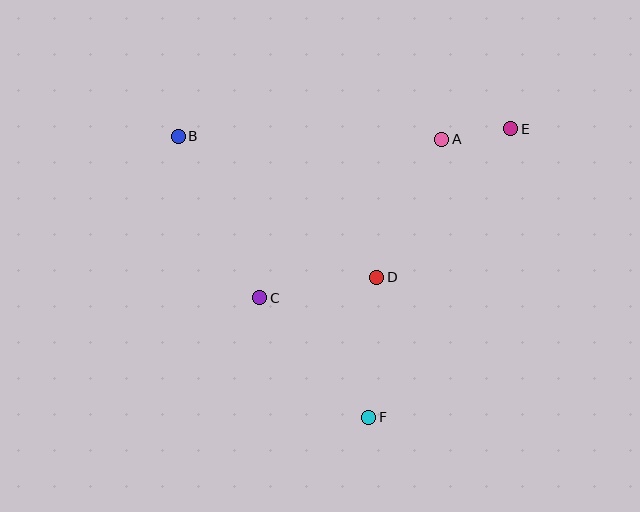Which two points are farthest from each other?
Points B and F are farthest from each other.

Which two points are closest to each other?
Points A and E are closest to each other.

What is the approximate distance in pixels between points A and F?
The distance between A and F is approximately 287 pixels.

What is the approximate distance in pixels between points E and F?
The distance between E and F is approximately 321 pixels.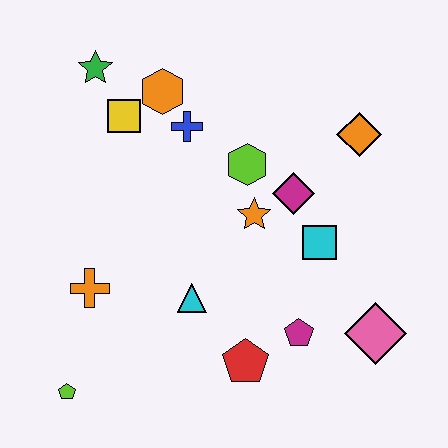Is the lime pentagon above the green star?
No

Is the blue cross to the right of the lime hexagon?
No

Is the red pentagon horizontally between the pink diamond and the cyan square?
No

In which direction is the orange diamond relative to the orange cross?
The orange diamond is to the right of the orange cross.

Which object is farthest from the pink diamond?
The green star is farthest from the pink diamond.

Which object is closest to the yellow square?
The orange hexagon is closest to the yellow square.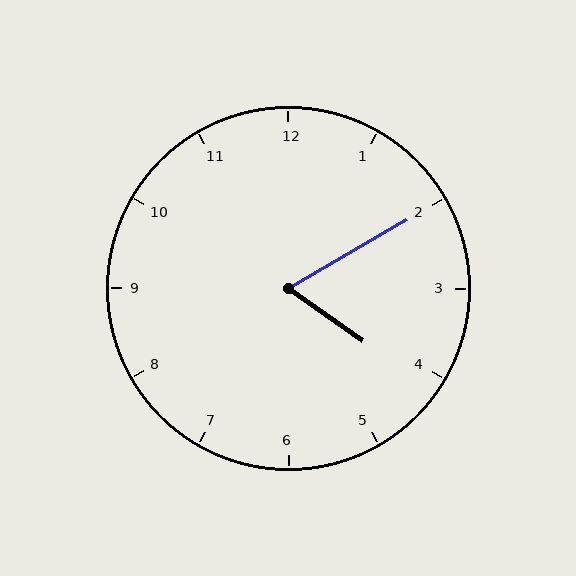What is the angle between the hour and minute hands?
Approximately 65 degrees.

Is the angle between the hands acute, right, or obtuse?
It is acute.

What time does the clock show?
4:10.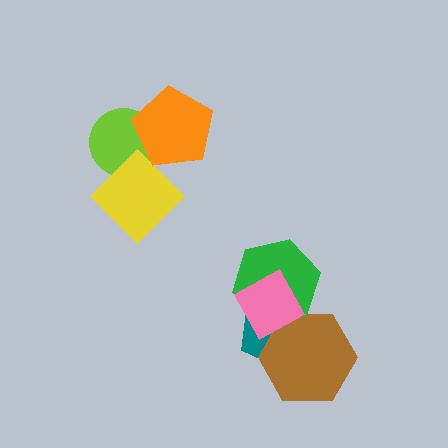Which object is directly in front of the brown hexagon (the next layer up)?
The green hexagon is directly in front of the brown hexagon.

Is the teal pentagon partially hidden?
Yes, it is partially covered by another shape.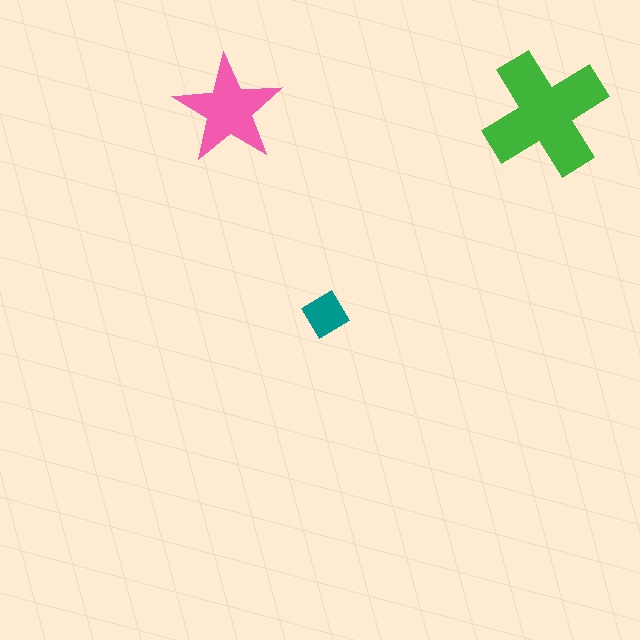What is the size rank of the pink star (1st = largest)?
2nd.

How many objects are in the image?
There are 3 objects in the image.